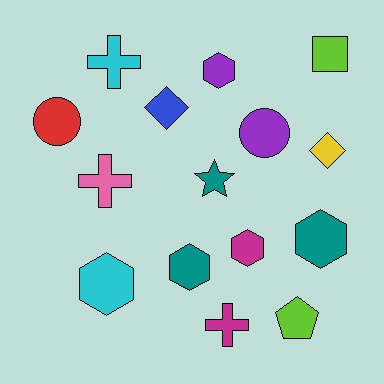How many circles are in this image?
There are 2 circles.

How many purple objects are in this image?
There are 2 purple objects.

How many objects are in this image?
There are 15 objects.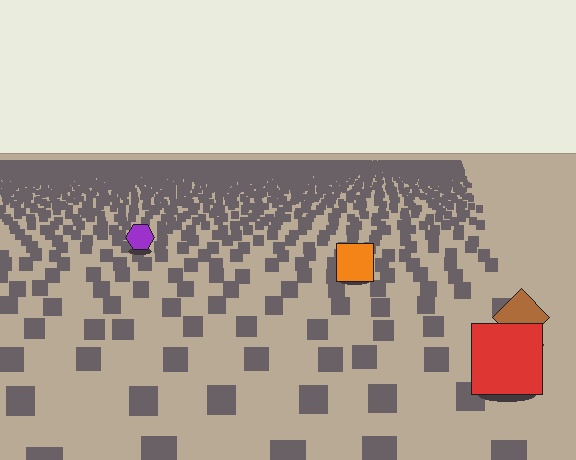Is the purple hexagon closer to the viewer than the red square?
No. The red square is closer — you can tell from the texture gradient: the ground texture is coarser near it.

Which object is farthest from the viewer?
The purple hexagon is farthest from the viewer. It appears smaller and the ground texture around it is denser.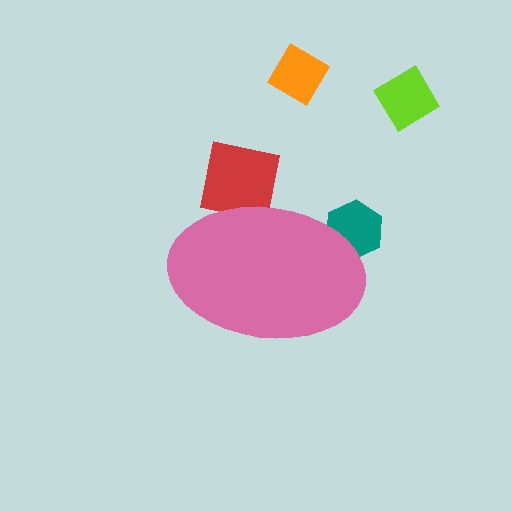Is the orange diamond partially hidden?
No, the orange diamond is fully visible.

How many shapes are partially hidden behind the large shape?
2 shapes are partially hidden.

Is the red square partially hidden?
Yes, the red square is partially hidden behind the pink ellipse.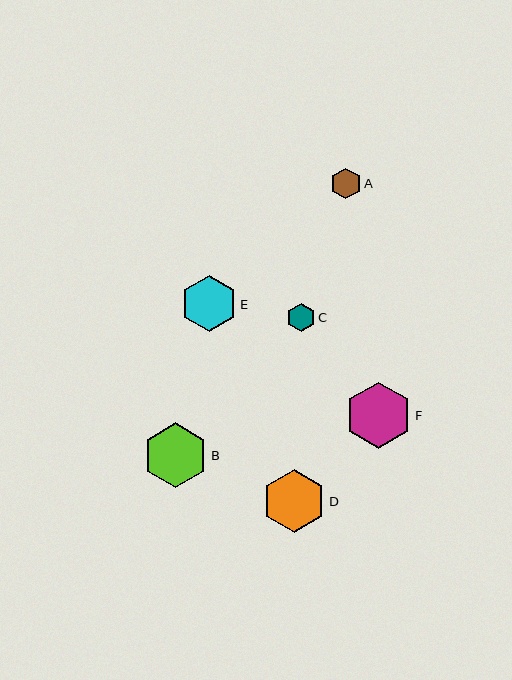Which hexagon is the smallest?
Hexagon C is the smallest with a size of approximately 29 pixels.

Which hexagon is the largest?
Hexagon F is the largest with a size of approximately 66 pixels.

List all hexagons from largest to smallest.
From largest to smallest: F, B, D, E, A, C.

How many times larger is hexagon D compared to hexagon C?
Hexagon D is approximately 2.2 times the size of hexagon C.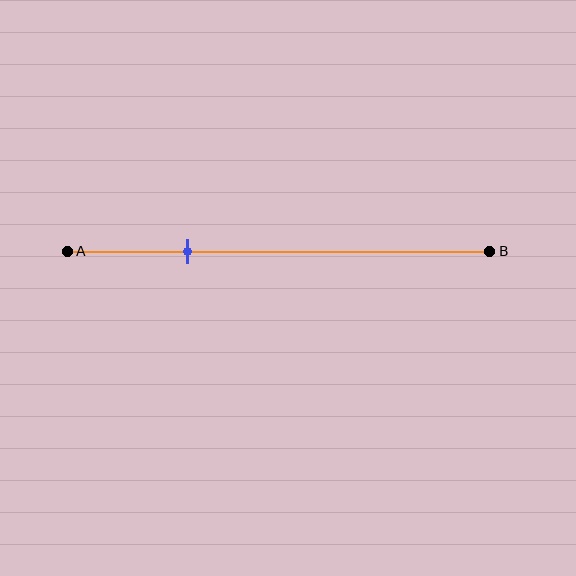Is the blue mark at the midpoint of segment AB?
No, the mark is at about 30% from A, not at the 50% midpoint.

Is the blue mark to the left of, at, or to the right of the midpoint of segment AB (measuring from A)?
The blue mark is to the left of the midpoint of segment AB.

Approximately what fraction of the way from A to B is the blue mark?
The blue mark is approximately 30% of the way from A to B.